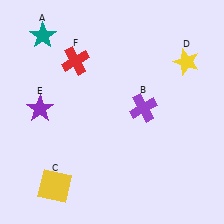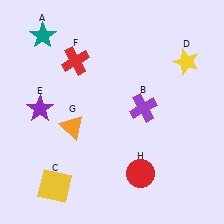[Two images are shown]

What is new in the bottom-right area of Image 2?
A red circle (H) was added in the bottom-right area of Image 2.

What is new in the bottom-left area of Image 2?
An orange triangle (G) was added in the bottom-left area of Image 2.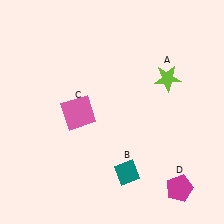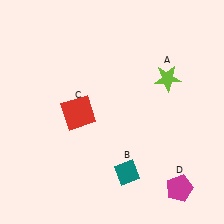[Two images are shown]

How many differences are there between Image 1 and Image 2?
There is 1 difference between the two images.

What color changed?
The square (C) changed from pink in Image 1 to red in Image 2.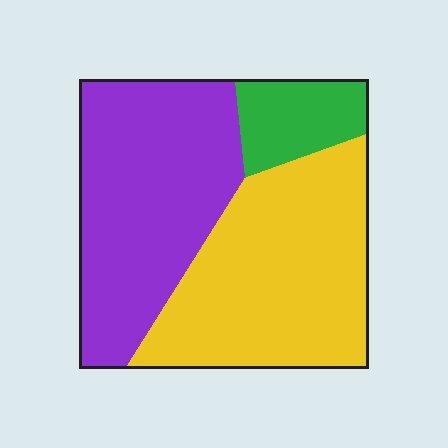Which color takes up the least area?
Green, at roughly 10%.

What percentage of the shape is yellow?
Yellow covers around 45% of the shape.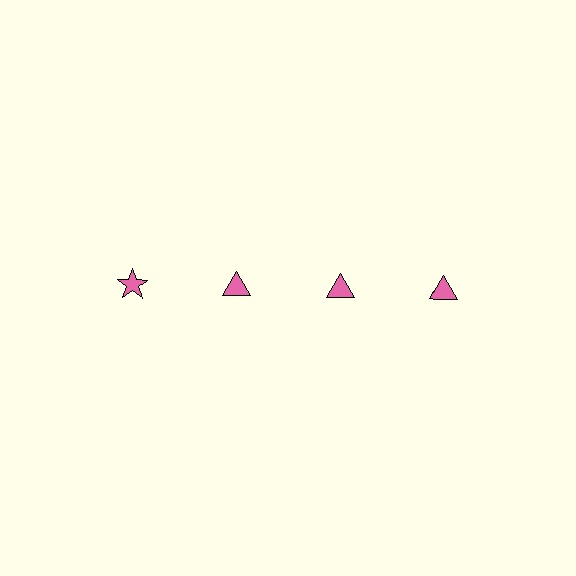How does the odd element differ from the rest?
It has a different shape: star instead of triangle.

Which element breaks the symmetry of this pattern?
The pink star in the top row, leftmost column breaks the symmetry. All other shapes are pink triangles.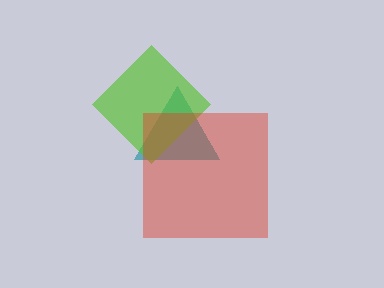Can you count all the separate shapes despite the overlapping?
Yes, there are 3 separate shapes.